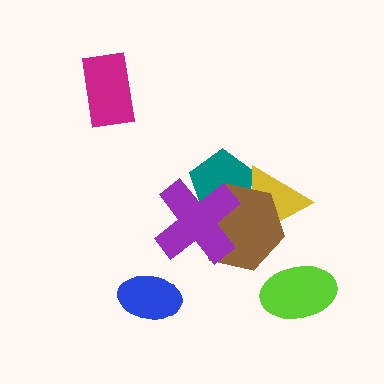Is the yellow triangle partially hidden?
Yes, it is partially covered by another shape.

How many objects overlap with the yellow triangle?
2 objects overlap with the yellow triangle.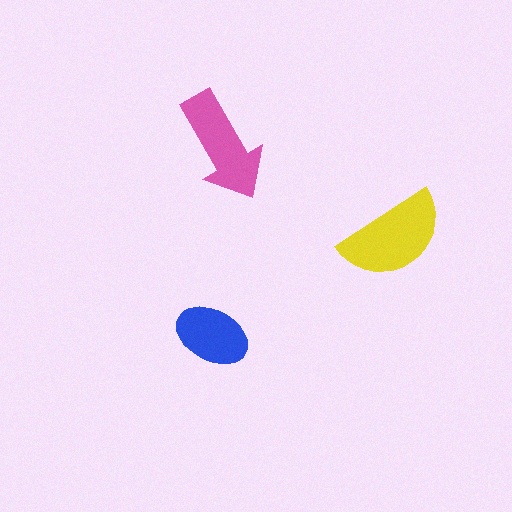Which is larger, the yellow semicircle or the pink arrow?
The yellow semicircle.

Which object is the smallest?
The blue ellipse.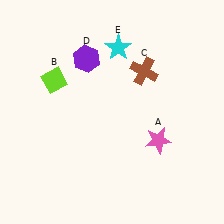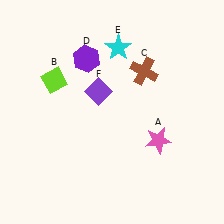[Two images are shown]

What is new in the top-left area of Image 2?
A purple diamond (F) was added in the top-left area of Image 2.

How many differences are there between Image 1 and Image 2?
There is 1 difference between the two images.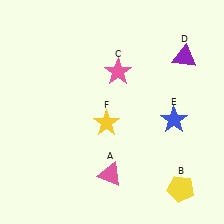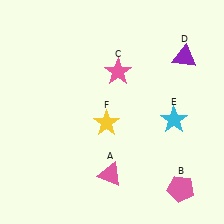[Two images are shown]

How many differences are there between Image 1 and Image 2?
There are 2 differences between the two images.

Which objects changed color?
B changed from yellow to pink. E changed from blue to cyan.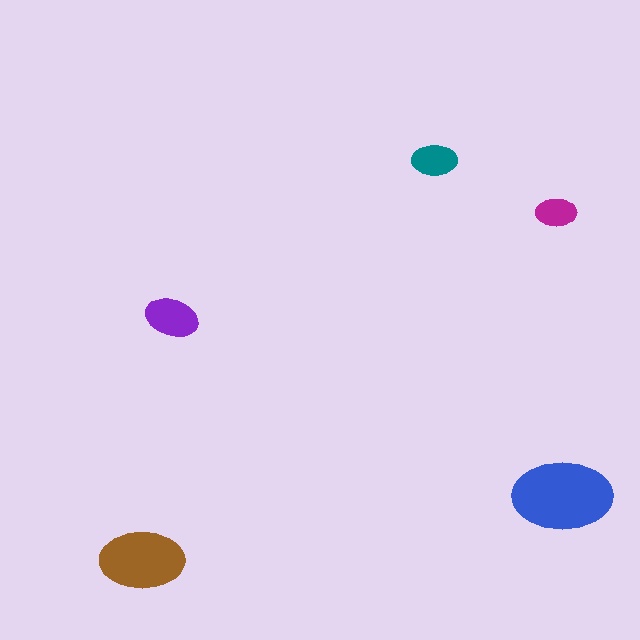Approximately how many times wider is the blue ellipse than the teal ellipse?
About 2 times wider.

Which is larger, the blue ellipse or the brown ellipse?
The blue one.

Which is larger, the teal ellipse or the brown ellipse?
The brown one.